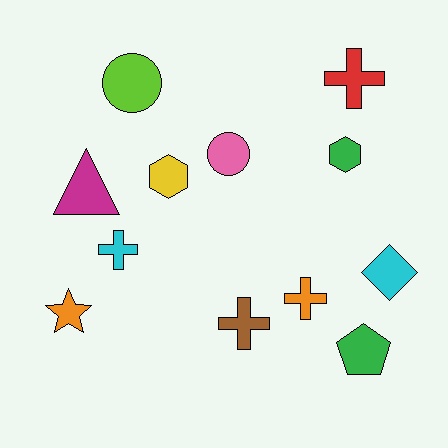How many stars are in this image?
There is 1 star.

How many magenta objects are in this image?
There is 1 magenta object.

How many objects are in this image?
There are 12 objects.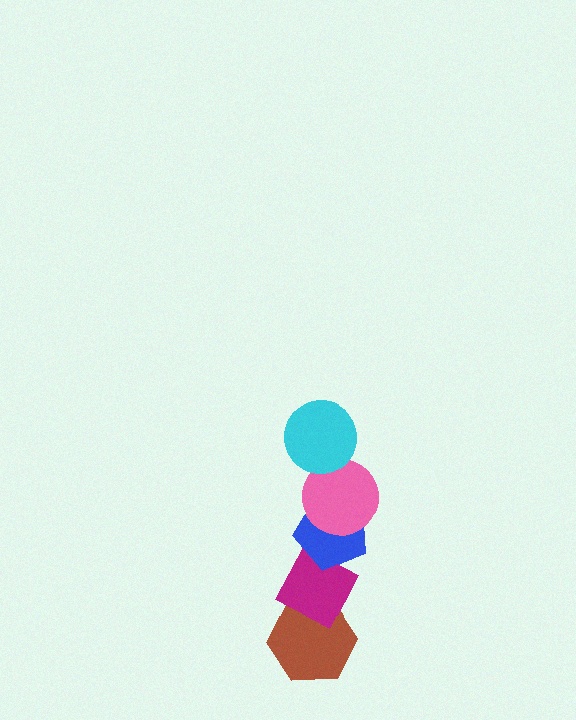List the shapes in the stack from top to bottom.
From top to bottom: the cyan circle, the pink circle, the blue pentagon, the magenta diamond, the brown hexagon.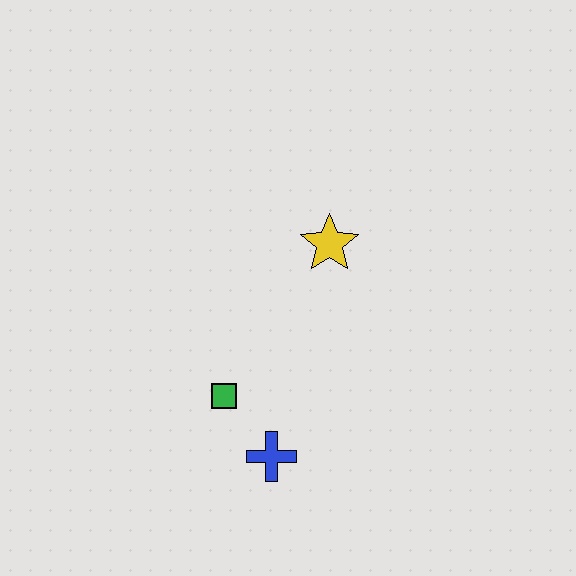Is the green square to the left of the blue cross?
Yes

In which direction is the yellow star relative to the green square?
The yellow star is above the green square.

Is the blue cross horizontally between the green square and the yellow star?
Yes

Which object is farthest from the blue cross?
The yellow star is farthest from the blue cross.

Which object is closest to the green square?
The blue cross is closest to the green square.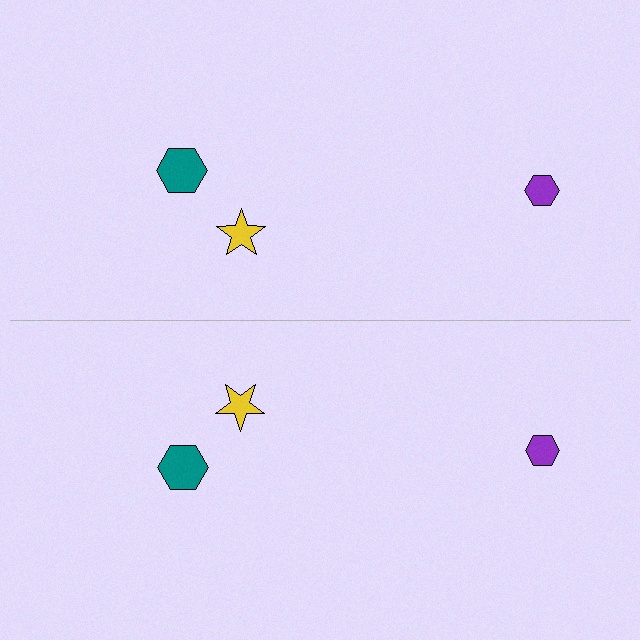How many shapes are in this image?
There are 6 shapes in this image.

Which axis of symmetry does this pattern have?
The pattern has a horizontal axis of symmetry running through the center of the image.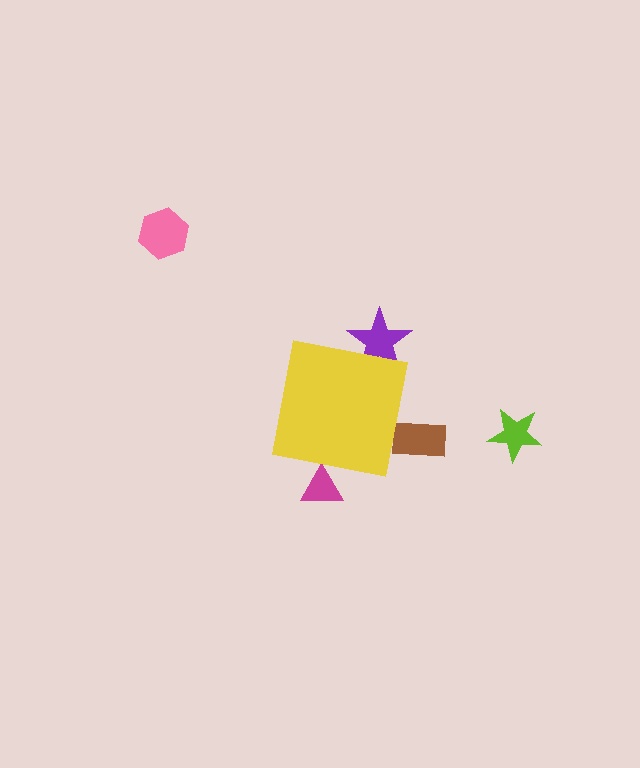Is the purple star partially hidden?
Yes, the purple star is partially hidden behind the yellow square.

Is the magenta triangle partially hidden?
Yes, the magenta triangle is partially hidden behind the yellow square.